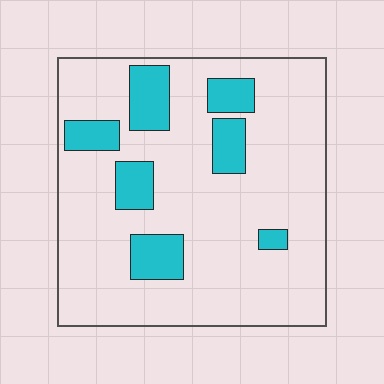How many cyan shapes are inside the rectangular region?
7.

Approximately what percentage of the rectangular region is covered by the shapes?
Approximately 20%.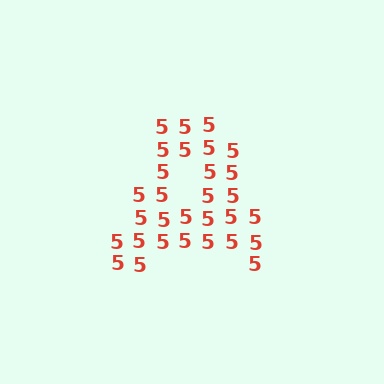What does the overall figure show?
The overall figure shows the letter A.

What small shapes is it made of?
It is made of small digit 5's.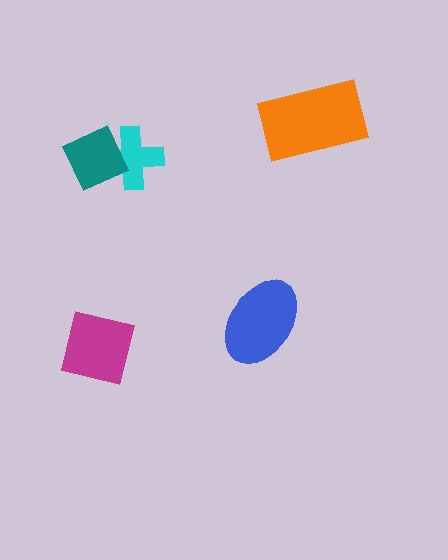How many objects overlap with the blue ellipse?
0 objects overlap with the blue ellipse.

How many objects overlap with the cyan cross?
1 object overlaps with the cyan cross.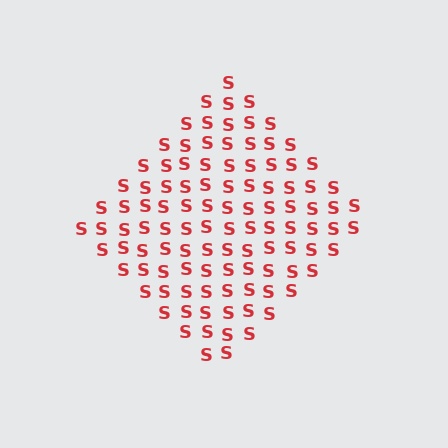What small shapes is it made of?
It is made of small letter S's.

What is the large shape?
The large shape is a diamond.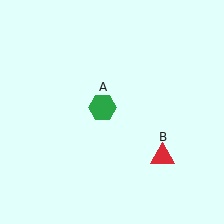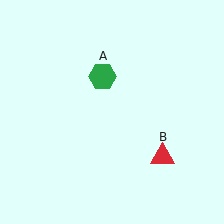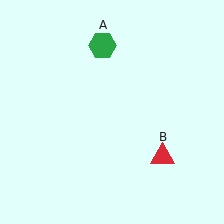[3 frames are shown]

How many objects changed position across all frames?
1 object changed position: green hexagon (object A).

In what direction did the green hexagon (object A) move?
The green hexagon (object A) moved up.